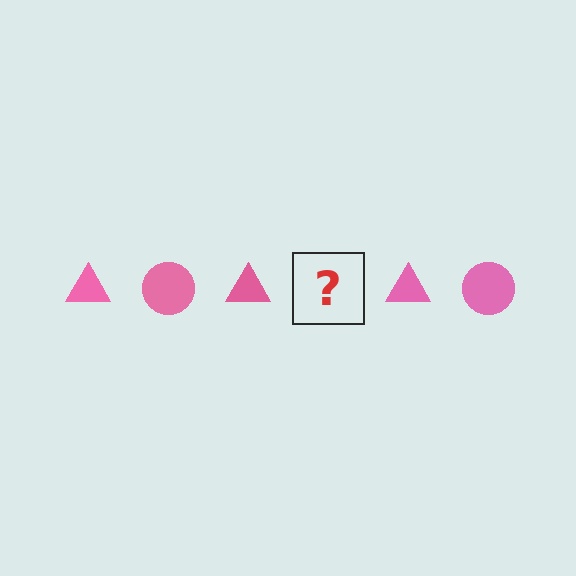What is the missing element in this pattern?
The missing element is a pink circle.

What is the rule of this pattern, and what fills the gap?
The rule is that the pattern cycles through triangle, circle shapes in pink. The gap should be filled with a pink circle.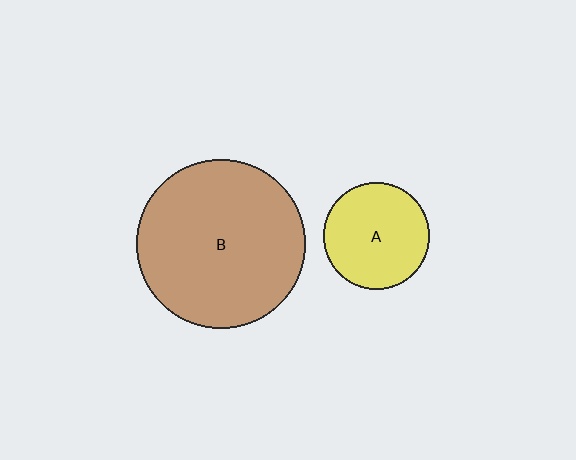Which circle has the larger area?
Circle B (brown).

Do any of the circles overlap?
No, none of the circles overlap.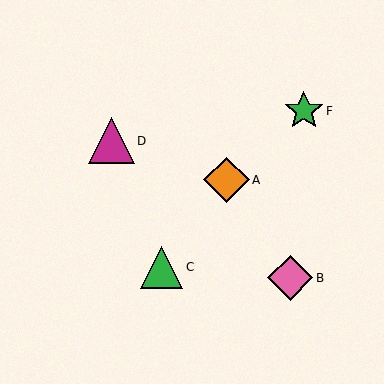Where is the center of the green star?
The center of the green star is at (304, 111).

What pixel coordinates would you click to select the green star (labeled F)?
Click at (304, 111) to select the green star F.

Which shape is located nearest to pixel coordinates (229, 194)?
The orange diamond (labeled A) at (227, 180) is nearest to that location.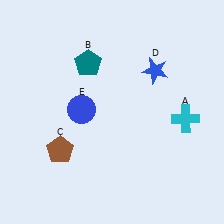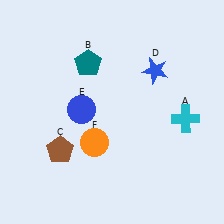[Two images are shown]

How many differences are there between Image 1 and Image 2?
There is 1 difference between the two images.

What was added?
An orange circle (F) was added in Image 2.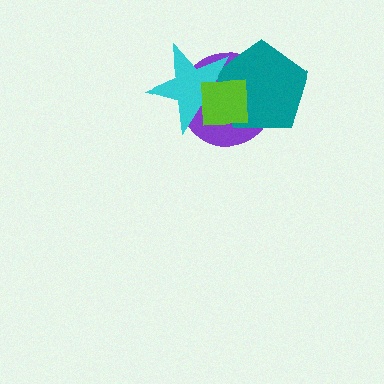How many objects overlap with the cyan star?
3 objects overlap with the cyan star.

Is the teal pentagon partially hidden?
Yes, it is partially covered by another shape.